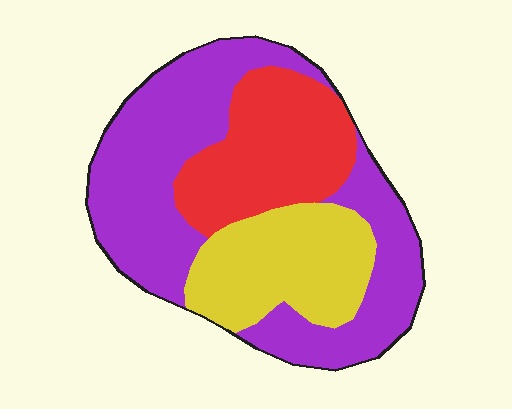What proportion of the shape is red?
Red covers roughly 25% of the shape.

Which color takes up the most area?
Purple, at roughly 50%.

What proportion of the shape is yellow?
Yellow covers 24% of the shape.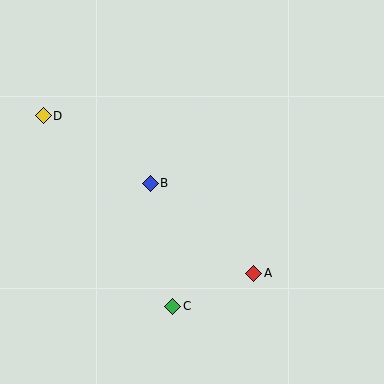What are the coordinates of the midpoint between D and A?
The midpoint between D and A is at (149, 195).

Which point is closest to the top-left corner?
Point D is closest to the top-left corner.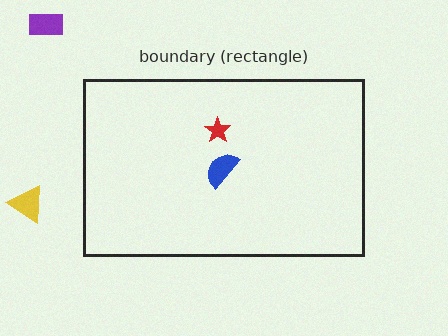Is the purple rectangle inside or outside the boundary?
Outside.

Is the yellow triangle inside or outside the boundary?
Outside.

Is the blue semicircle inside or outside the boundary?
Inside.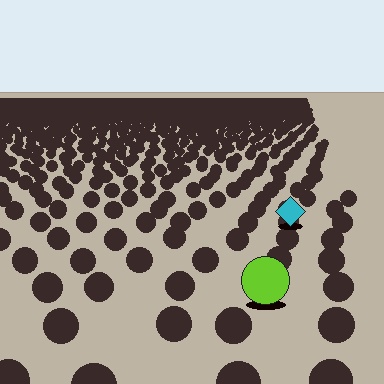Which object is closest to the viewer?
The lime circle is closest. The texture marks near it are larger and more spread out.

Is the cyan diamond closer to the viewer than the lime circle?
No. The lime circle is closer — you can tell from the texture gradient: the ground texture is coarser near it.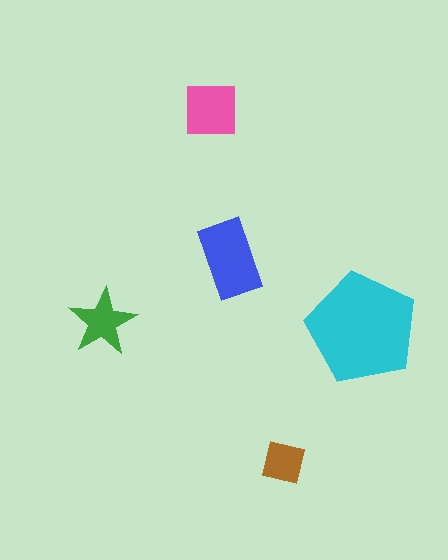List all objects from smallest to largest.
The brown square, the green star, the pink square, the blue rectangle, the cyan pentagon.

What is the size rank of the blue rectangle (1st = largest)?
2nd.